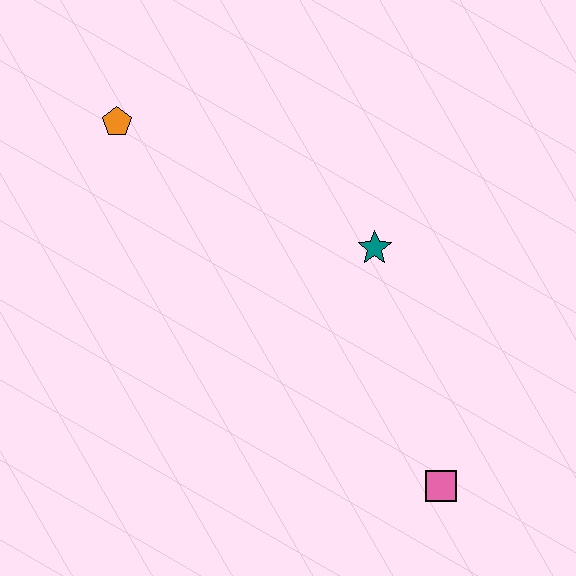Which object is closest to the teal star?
The pink square is closest to the teal star.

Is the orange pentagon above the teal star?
Yes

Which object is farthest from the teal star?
The orange pentagon is farthest from the teal star.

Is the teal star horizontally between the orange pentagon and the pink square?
Yes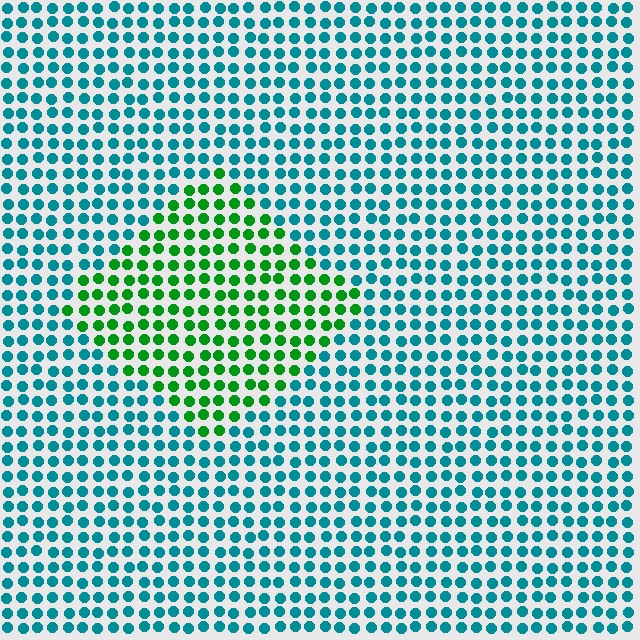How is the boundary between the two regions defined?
The boundary is defined purely by a slight shift in hue (about 56 degrees). Spacing, size, and orientation are identical on both sides.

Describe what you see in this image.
The image is filled with small teal elements in a uniform arrangement. A diamond-shaped region is visible where the elements are tinted to a slightly different hue, forming a subtle color boundary.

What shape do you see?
I see a diamond.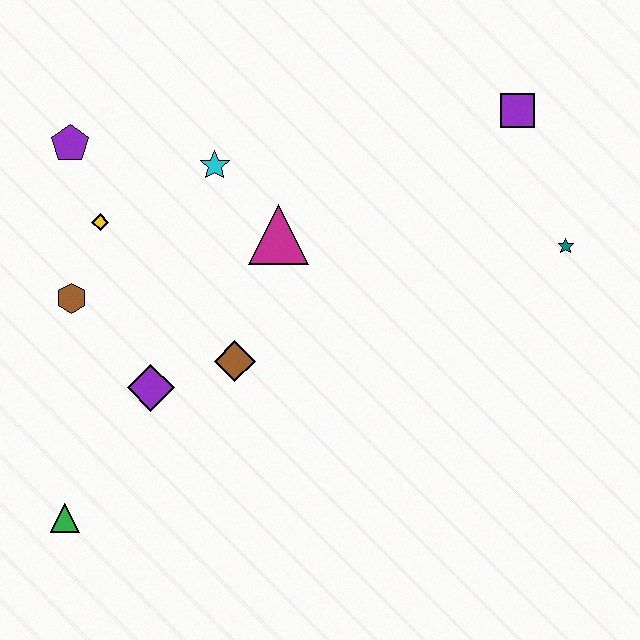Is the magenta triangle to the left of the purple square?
Yes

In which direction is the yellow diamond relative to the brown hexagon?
The yellow diamond is above the brown hexagon.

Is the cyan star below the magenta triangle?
No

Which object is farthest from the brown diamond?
The purple square is farthest from the brown diamond.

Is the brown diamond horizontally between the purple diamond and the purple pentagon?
No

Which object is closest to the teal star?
The purple square is closest to the teal star.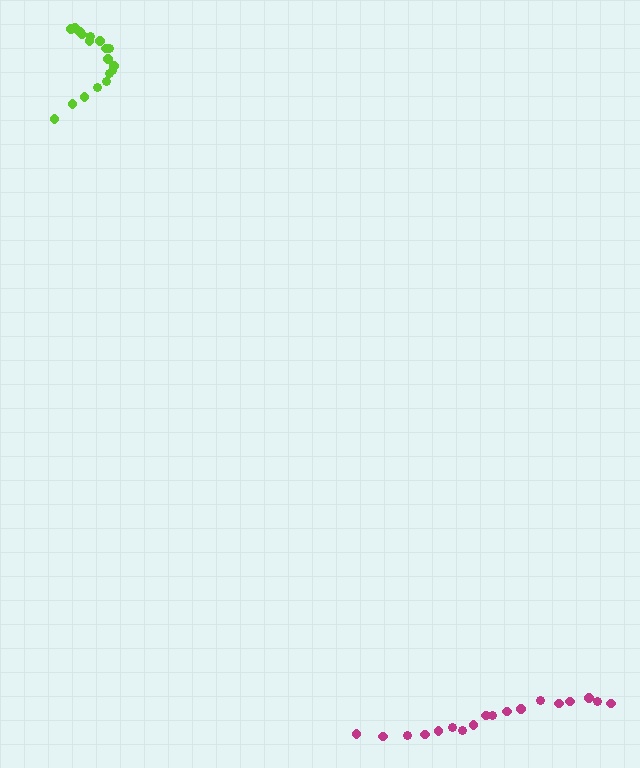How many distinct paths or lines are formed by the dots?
There are 2 distinct paths.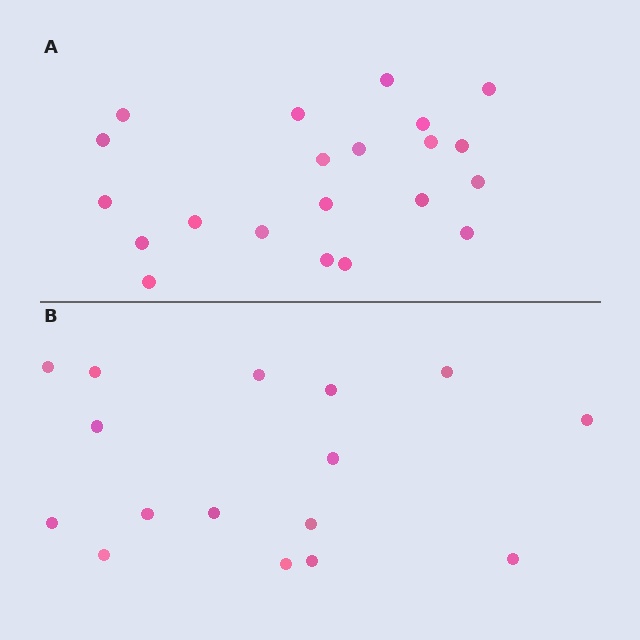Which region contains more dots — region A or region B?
Region A (the top region) has more dots.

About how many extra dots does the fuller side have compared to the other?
Region A has about 5 more dots than region B.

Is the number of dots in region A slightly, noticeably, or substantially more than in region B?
Region A has noticeably more, but not dramatically so. The ratio is roughly 1.3 to 1.